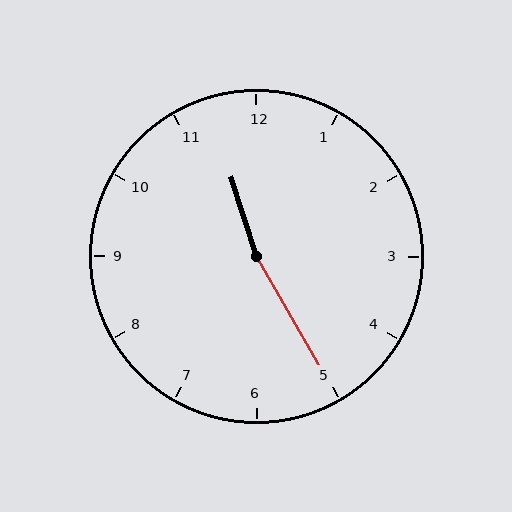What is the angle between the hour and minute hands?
Approximately 168 degrees.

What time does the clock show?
11:25.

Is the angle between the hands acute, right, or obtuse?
It is obtuse.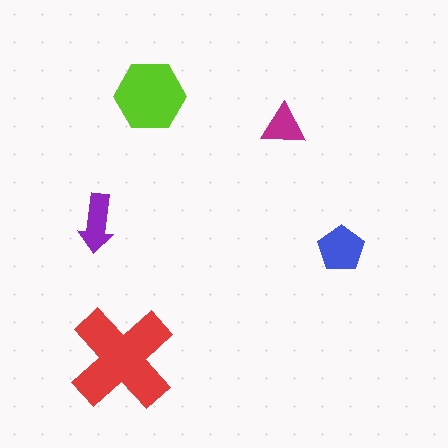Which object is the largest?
The red cross.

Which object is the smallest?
The magenta triangle.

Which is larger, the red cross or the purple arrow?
The red cross.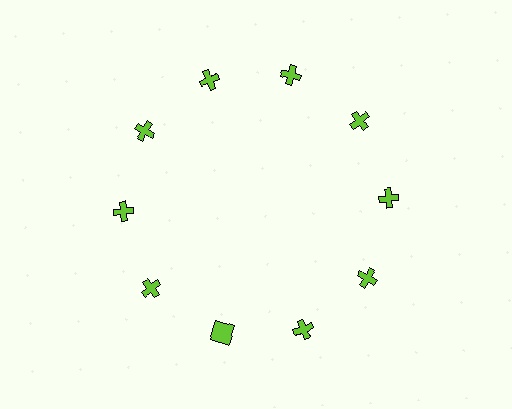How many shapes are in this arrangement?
There are 10 shapes arranged in a ring pattern.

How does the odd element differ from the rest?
It has a different shape: square instead of cross.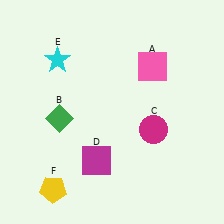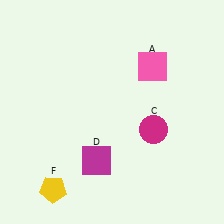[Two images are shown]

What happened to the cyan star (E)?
The cyan star (E) was removed in Image 2. It was in the top-left area of Image 1.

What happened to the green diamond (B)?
The green diamond (B) was removed in Image 2. It was in the bottom-left area of Image 1.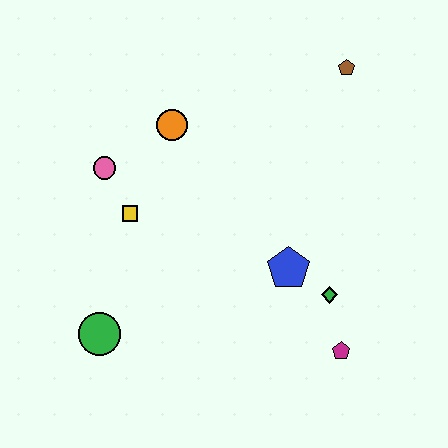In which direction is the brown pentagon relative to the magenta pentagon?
The brown pentagon is above the magenta pentagon.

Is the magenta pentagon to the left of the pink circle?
No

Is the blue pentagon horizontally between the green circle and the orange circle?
No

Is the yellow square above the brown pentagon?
No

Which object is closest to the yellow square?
The pink circle is closest to the yellow square.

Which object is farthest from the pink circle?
The magenta pentagon is farthest from the pink circle.